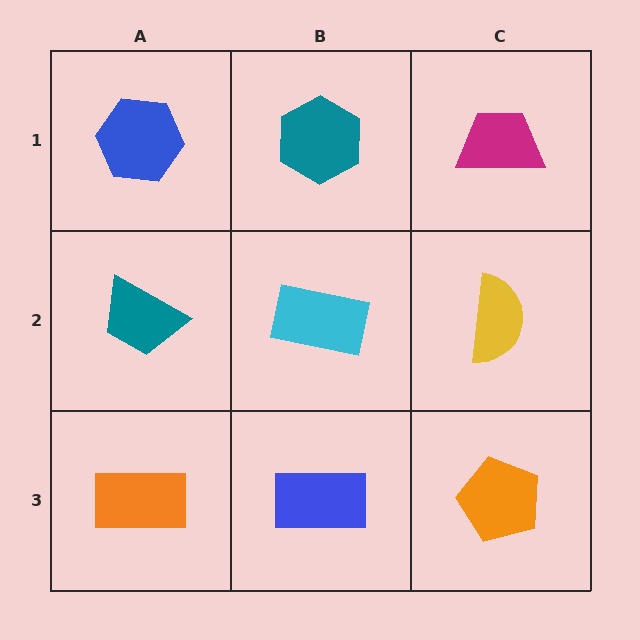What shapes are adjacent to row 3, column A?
A teal trapezoid (row 2, column A), a blue rectangle (row 3, column B).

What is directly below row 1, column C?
A yellow semicircle.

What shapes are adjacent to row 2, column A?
A blue hexagon (row 1, column A), an orange rectangle (row 3, column A), a cyan rectangle (row 2, column B).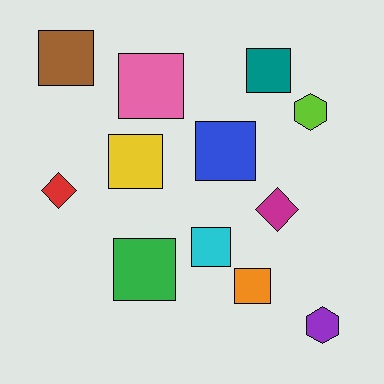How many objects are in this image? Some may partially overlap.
There are 12 objects.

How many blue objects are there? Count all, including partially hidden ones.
There is 1 blue object.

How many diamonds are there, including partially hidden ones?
There are 2 diamonds.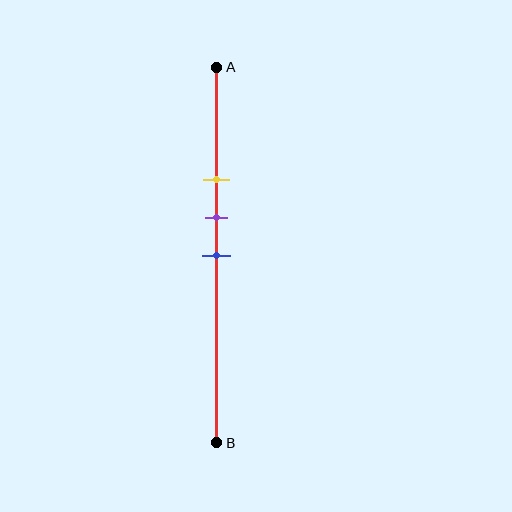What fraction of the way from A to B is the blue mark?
The blue mark is approximately 50% (0.5) of the way from A to B.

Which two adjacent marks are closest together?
The purple and blue marks are the closest adjacent pair.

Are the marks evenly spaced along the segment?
Yes, the marks are approximately evenly spaced.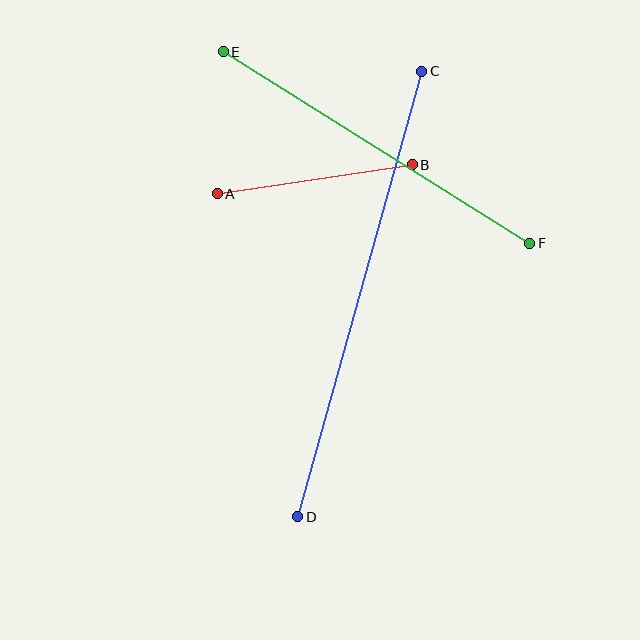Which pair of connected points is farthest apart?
Points C and D are farthest apart.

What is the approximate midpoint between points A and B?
The midpoint is at approximately (315, 179) pixels.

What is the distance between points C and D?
The distance is approximately 462 pixels.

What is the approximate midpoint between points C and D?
The midpoint is at approximately (360, 294) pixels.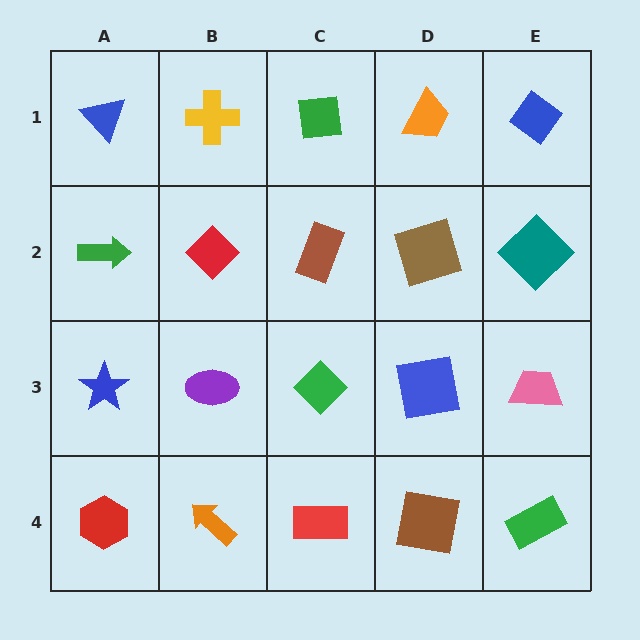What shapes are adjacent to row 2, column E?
A blue diamond (row 1, column E), a pink trapezoid (row 3, column E), a brown square (row 2, column D).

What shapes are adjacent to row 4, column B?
A purple ellipse (row 3, column B), a red hexagon (row 4, column A), a red rectangle (row 4, column C).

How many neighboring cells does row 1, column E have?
2.